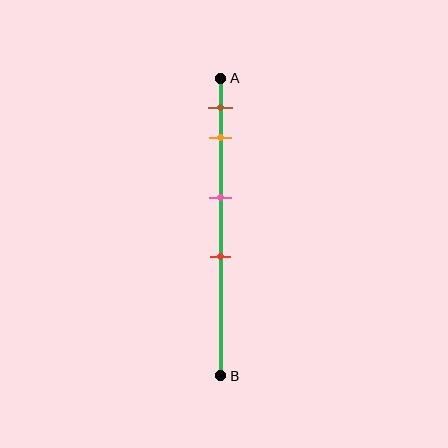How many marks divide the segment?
There are 4 marks dividing the segment.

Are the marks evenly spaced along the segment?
No, the marks are not evenly spaced.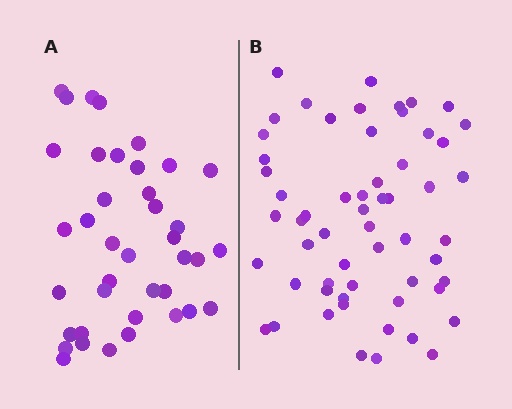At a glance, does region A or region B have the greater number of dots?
Region B (the right region) has more dots.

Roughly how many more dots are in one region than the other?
Region B has approximately 20 more dots than region A.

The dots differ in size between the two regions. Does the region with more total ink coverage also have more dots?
No. Region A has more total ink coverage because its dots are larger, but region B actually contains more individual dots. Total area can be misleading — the number of items is what matters here.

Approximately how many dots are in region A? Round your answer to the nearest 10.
About 40 dots. (The exact count is 39, which rounds to 40.)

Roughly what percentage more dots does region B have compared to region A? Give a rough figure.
About 50% more.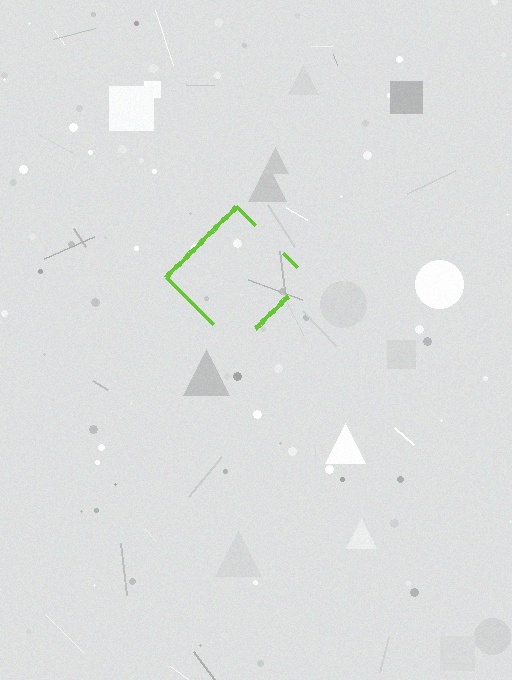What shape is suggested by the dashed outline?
The dashed outline suggests a diamond.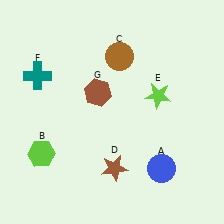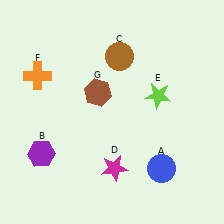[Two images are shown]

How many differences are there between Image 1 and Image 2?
There are 3 differences between the two images.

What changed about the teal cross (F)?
In Image 1, F is teal. In Image 2, it changed to orange.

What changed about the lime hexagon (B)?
In Image 1, B is lime. In Image 2, it changed to purple.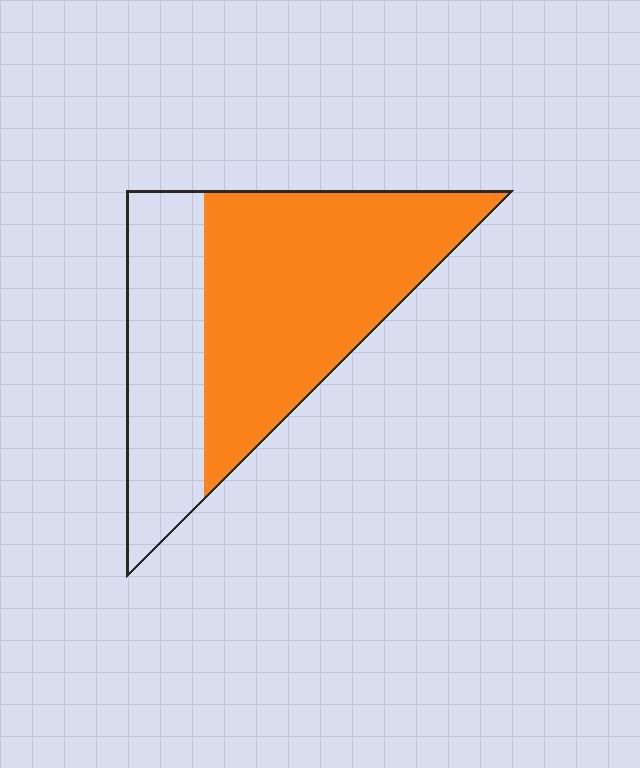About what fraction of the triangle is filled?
About five eighths (5/8).